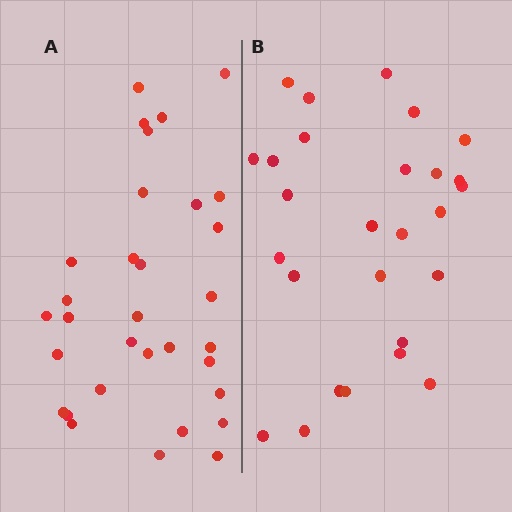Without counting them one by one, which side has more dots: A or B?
Region A (the left region) has more dots.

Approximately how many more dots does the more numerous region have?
Region A has about 5 more dots than region B.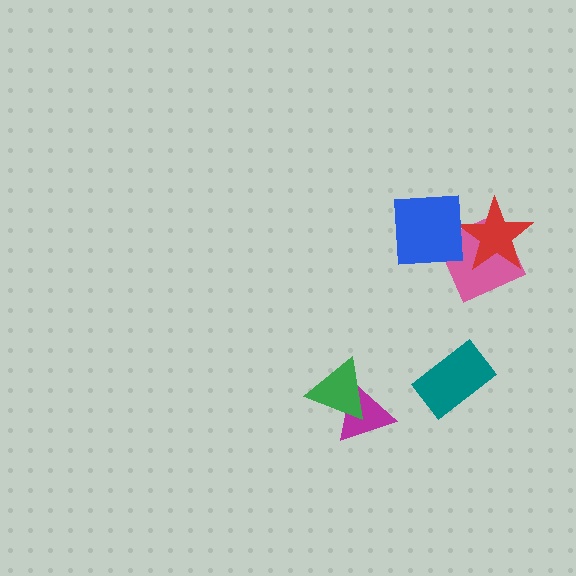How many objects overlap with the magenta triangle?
1 object overlaps with the magenta triangle.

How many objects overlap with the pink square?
2 objects overlap with the pink square.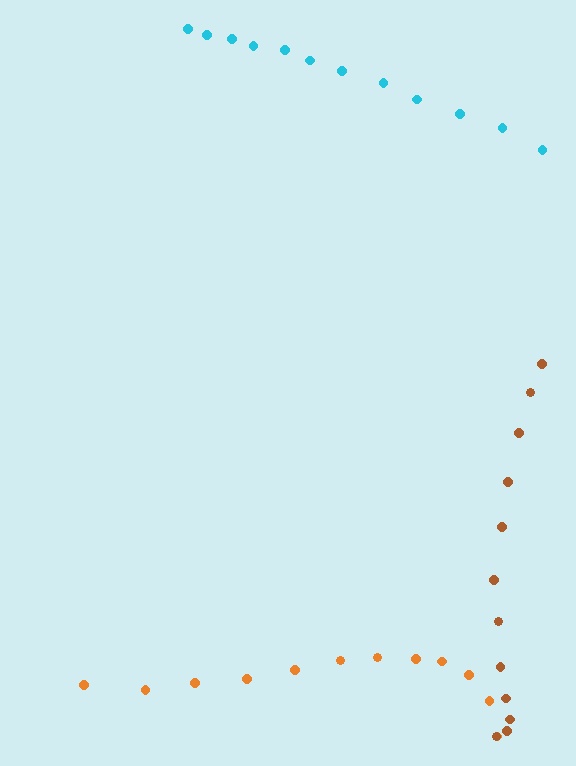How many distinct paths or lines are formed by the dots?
There are 3 distinct paths.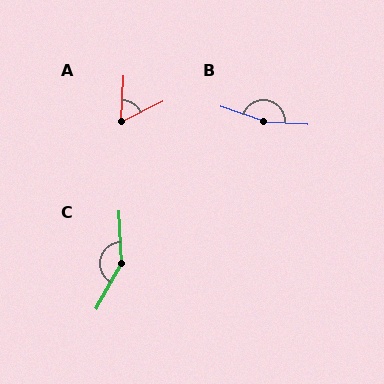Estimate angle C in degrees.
Approximately 148 degrees.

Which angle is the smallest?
A, at approximately 60 degrees.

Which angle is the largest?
B, at approximately 164 degrees.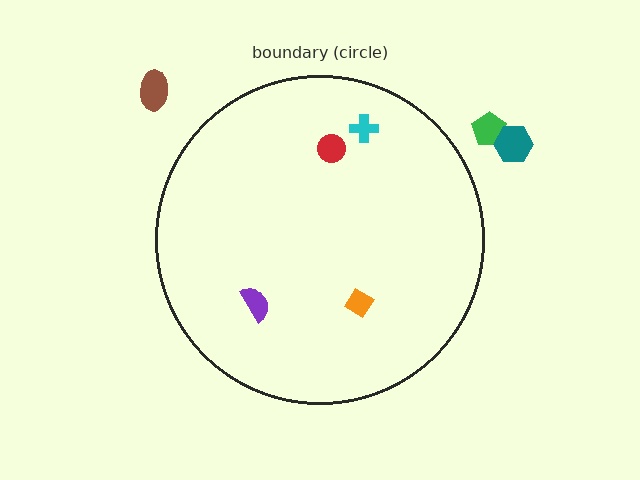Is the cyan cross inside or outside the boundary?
Inside.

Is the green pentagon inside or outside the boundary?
Outside.